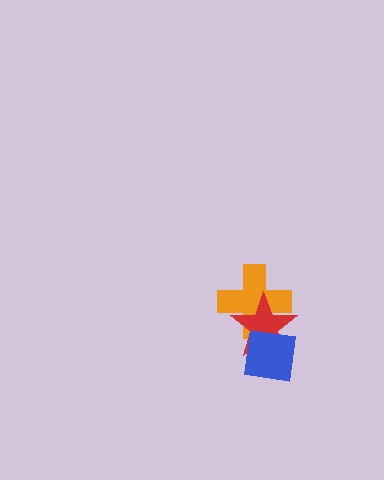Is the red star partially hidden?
Yes, it is partially covered by another shape.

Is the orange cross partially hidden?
Yes, it is partially covered by another shape.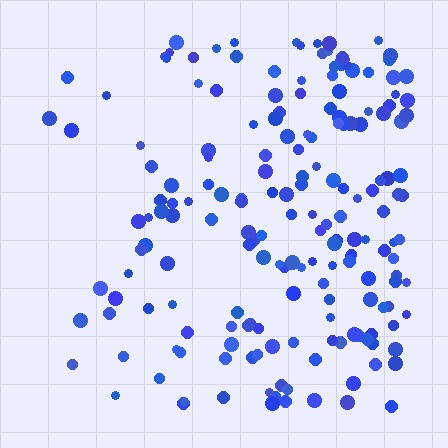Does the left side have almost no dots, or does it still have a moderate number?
Still a moderate number, just noticeably fewer than the right.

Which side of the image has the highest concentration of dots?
The right.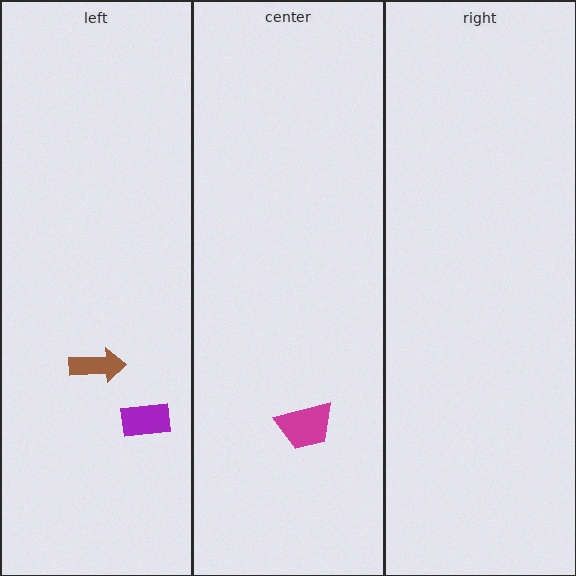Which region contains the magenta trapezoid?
The center region.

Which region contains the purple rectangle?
The left region.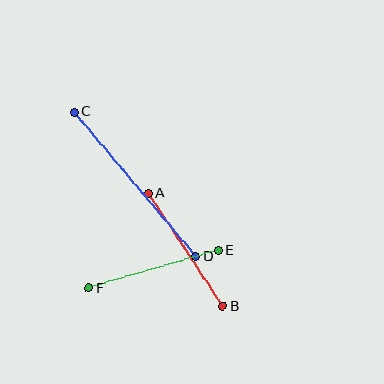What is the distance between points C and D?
The distance is approximately 189 pixels.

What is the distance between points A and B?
The distance is approximately 135 pixels.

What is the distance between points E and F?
The distance is approximately 135 pixels.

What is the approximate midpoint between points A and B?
The midpoint is at approximately (185, 250) pixels.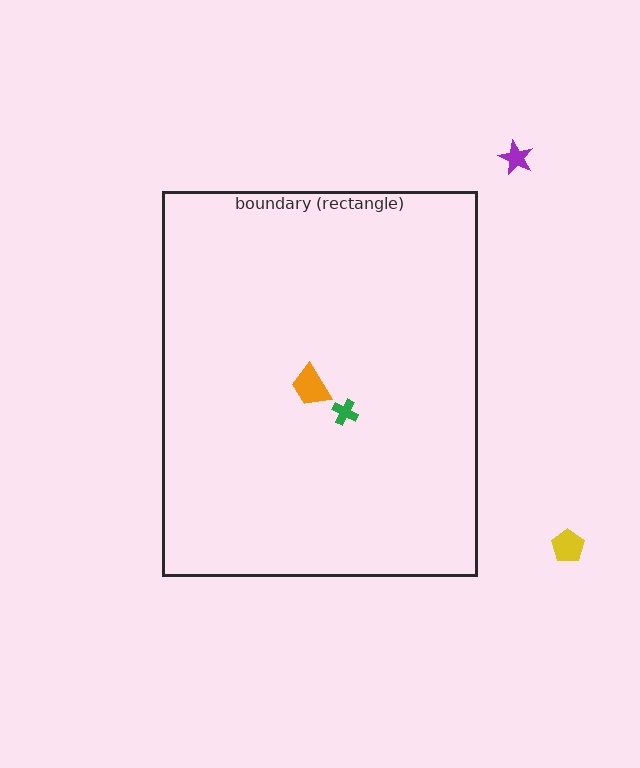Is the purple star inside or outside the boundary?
Outside.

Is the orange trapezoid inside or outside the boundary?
Inside.